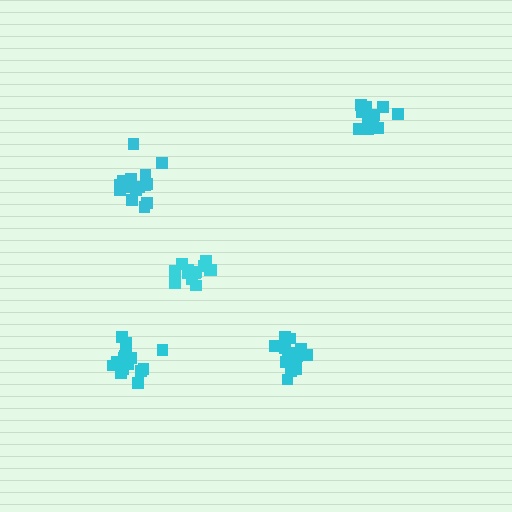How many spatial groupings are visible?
There are 5 spatial groupings.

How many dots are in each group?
Group 1: 15 dots, Group 2: 17 dots, Group 3: 13 dots, Group 4: 18 dots, Group 5: 17 dots (80 total).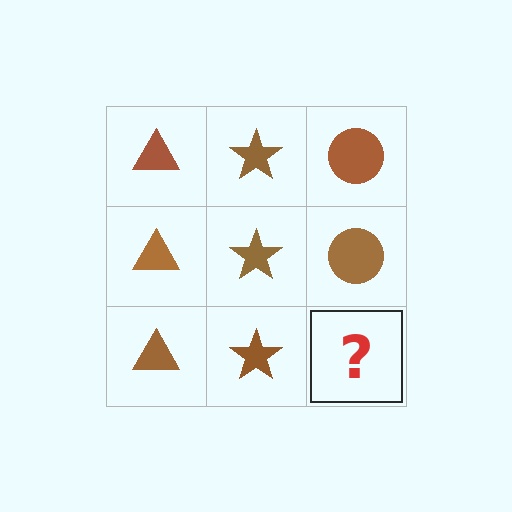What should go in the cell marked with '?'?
The missing cell should contain a brown circle.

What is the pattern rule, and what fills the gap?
The rule is that each column has a consistent shape. The gap should be filled with a brown circle.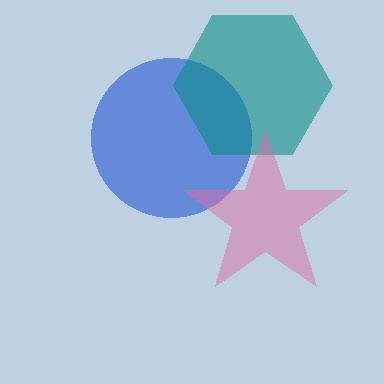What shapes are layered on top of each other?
The layered shapes are: a blue circle, a teal hexagon, a pink star.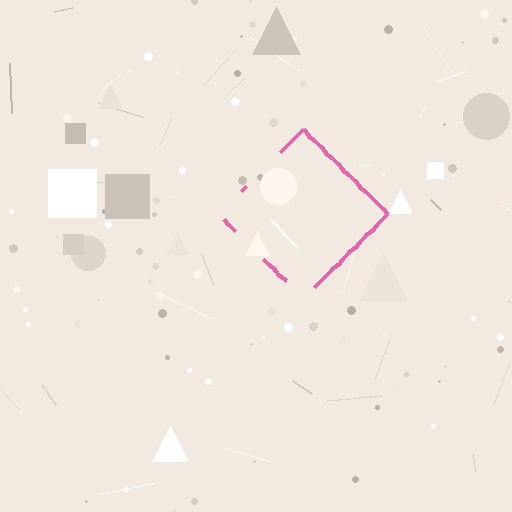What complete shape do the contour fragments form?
The contour fragments form a diamond.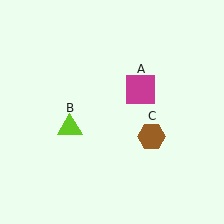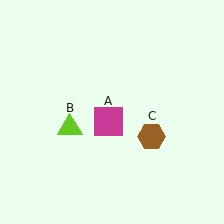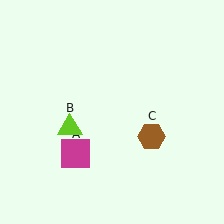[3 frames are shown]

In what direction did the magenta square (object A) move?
The magenta square (object A) moved down and to the left.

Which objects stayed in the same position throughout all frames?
Lime triangle (object B) and brown hexagon (object C) remained stationary.